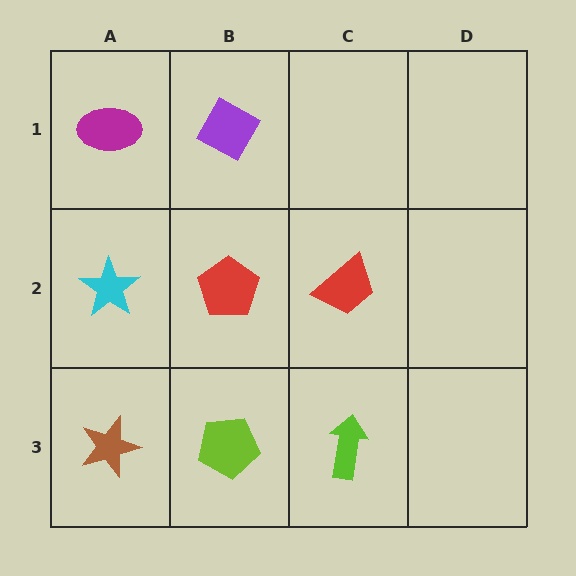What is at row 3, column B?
A lime pentagon.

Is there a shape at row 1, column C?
No, that cell is empty.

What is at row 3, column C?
A lime arrow.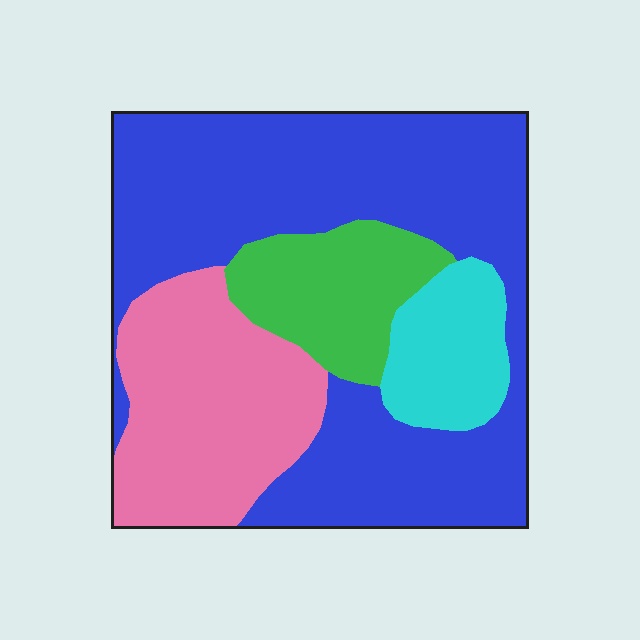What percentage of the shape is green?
Green covers roughly 15% of the shape.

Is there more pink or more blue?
Blue.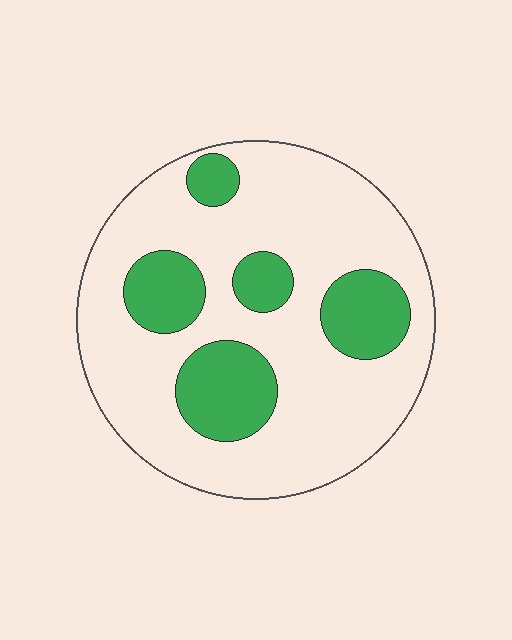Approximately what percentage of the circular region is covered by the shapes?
Approximately 25%.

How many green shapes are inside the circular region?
5.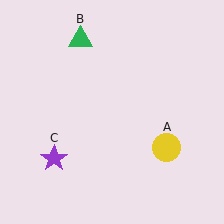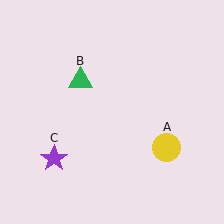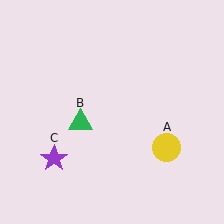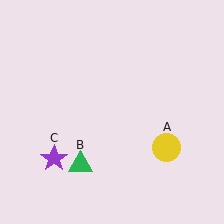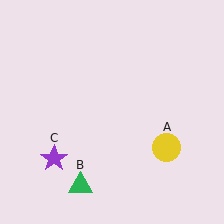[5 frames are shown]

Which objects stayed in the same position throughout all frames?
Yellow circle (object A) and purple star (object C) remained stationary.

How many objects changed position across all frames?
1 object changed position: green triangle (object B).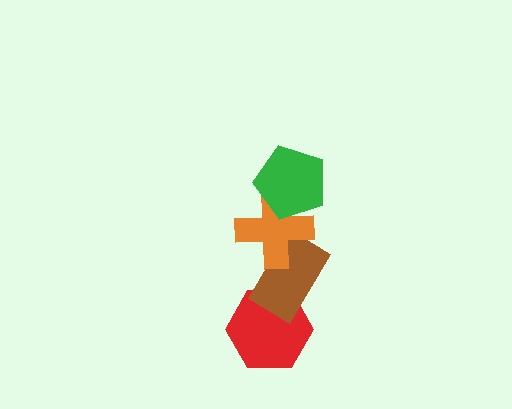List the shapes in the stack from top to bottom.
From top to bottom: the green pentagon, the orange cross, the brown rectangle, the red hexagon.